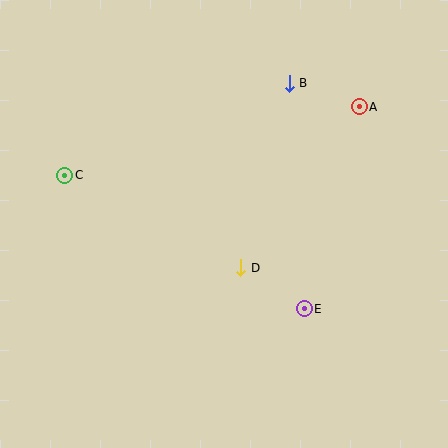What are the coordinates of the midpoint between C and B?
The midpoint between C and B is at (177, 129).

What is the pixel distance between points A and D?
The distance between A and D is 200 pixels.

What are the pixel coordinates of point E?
Point E is at (304, 309).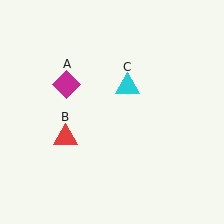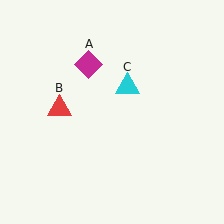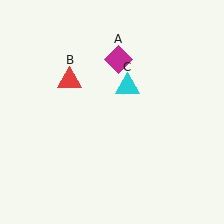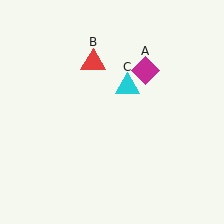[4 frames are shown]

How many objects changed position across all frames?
2 objects changed position: magenta diamond (object A), red triangle (object B).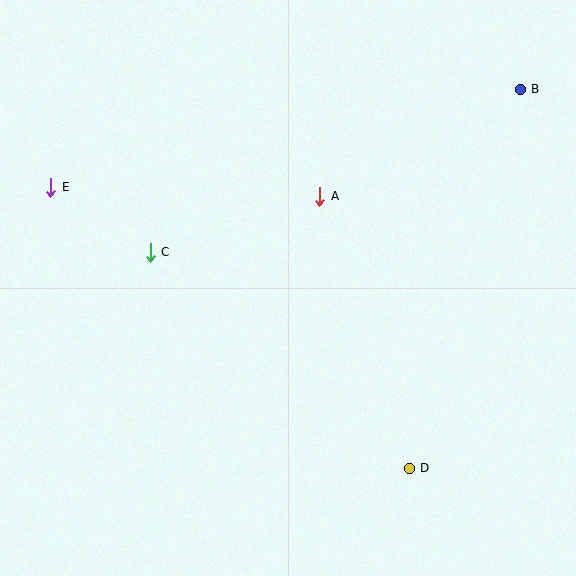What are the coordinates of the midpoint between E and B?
The midpoint between E and B is at (285, 138).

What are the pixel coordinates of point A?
Point A is at (320, 196).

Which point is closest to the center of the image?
Point A at (320, 196) is closest to the center.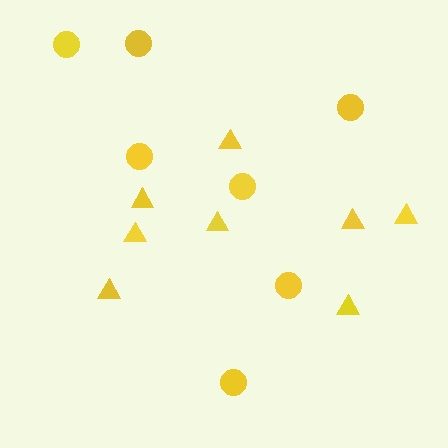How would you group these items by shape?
There are 2 groups: one group of triangles (8) and one group of circles (7).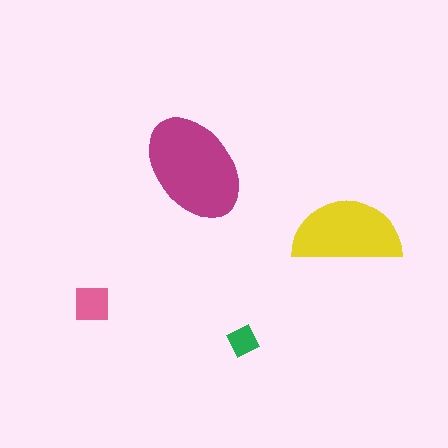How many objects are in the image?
There are 4 objects in the image.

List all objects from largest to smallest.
The magenta ellipse, the yellow semicircle, the pink square, the green diamond.